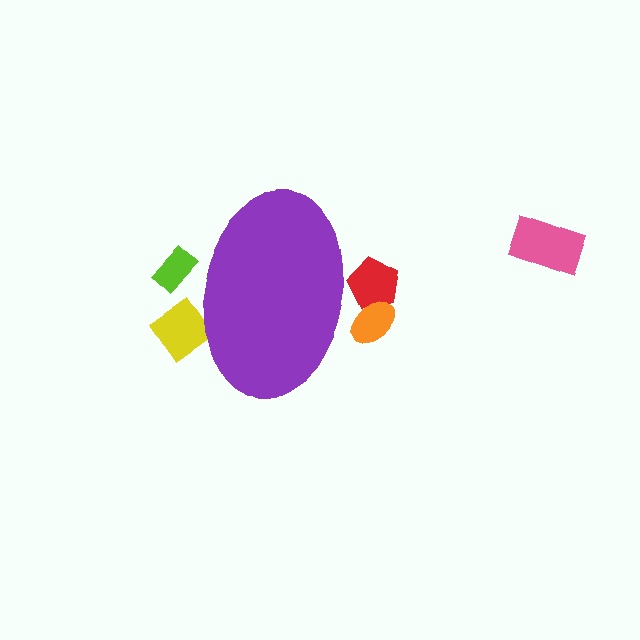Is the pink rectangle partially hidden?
No, the pink rectangle is fully visible.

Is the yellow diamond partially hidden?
Yes, the yellow diamond is partially hidden behind the purple ellipse.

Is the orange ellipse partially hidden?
Yes, the orange ellipse is partially hidden behind the purple ellipse.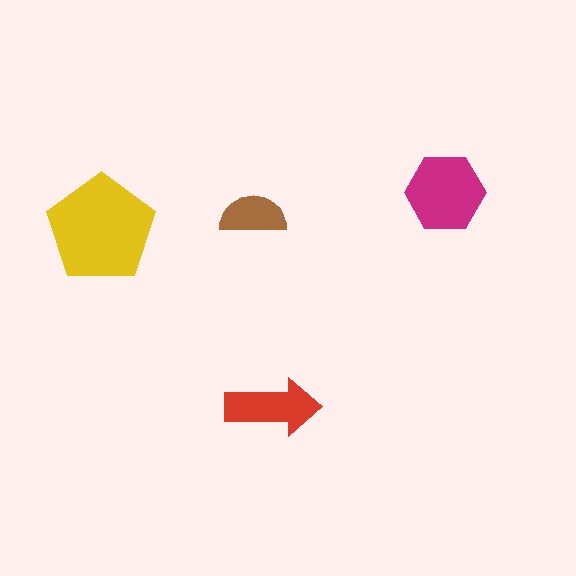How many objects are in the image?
There are 4 objects in the image.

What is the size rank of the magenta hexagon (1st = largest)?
2nd.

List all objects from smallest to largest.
The brown semicircle, the red arrow, the magenta hexagon, the yellow pentagon.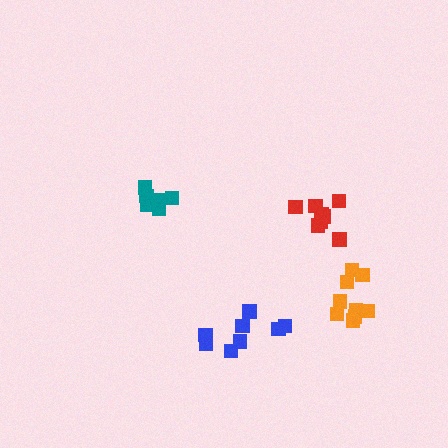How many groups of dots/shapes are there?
There are 4 groups.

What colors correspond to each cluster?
The clusters are colored: teal, blue, red, orange.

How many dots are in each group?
Group 1: 6 dots, Group 2: 8 dots, Group 3: 8 dots, Group 4: 9 dots (31 total).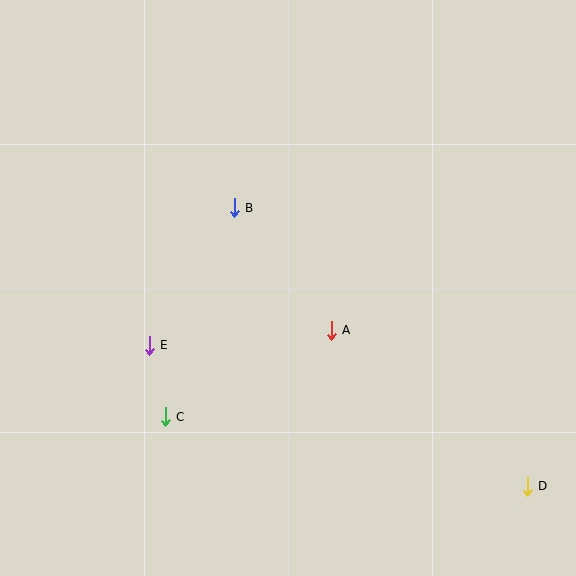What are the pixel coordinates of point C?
Point C is at (165, 417).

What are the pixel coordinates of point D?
Point D is at (527, 486).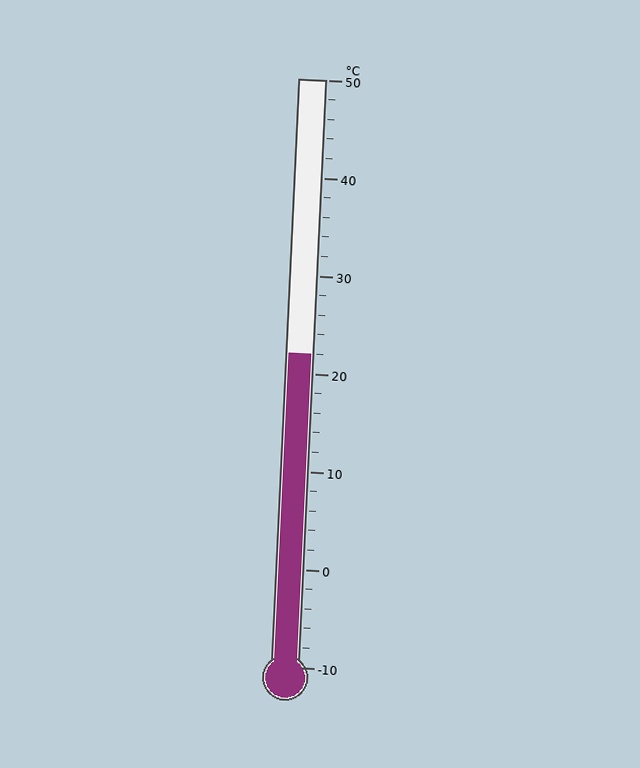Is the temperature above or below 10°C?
The temperature is above 10°C.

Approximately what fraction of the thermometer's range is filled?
The thermometer is filled to approximately 55% of its range.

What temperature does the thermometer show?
The thermometer shows approximately 22°C.